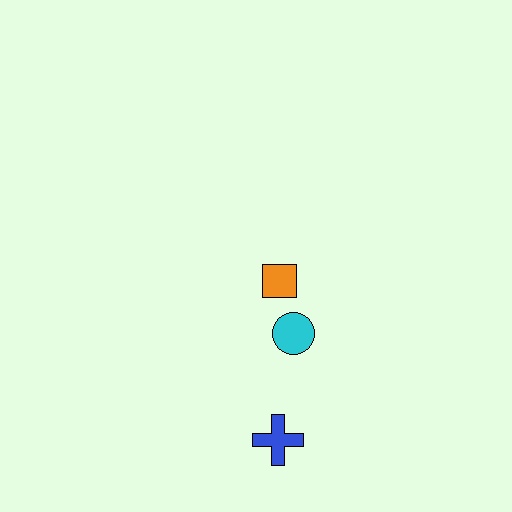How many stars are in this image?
There are no stars.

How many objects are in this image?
There are 3 objects.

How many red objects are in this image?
There are no red objects.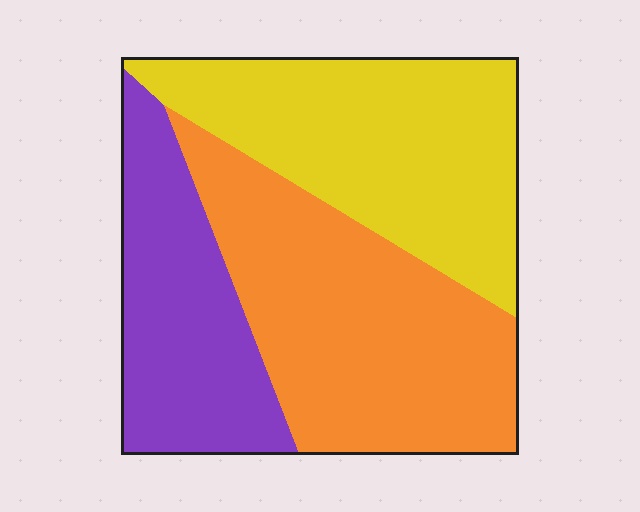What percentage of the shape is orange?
Orange covers 39% of the shape.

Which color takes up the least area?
Purple, at roughly 25%.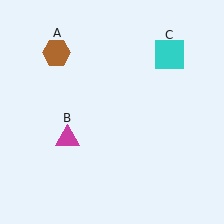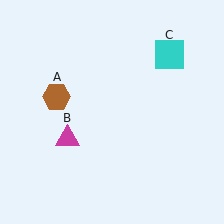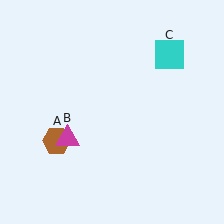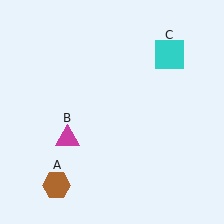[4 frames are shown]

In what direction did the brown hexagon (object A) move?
The brown hexagon (object A) moved down.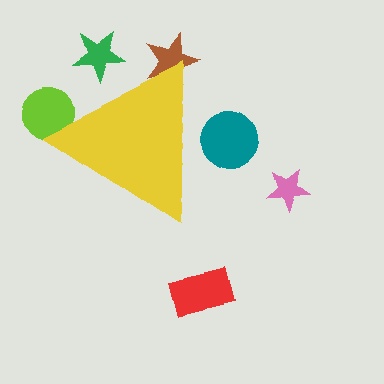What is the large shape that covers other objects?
A yellow triangle.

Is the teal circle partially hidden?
Yes, the teal circle is partially hidden behind the yellow triangle.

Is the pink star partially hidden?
No, the pink star is fully visible.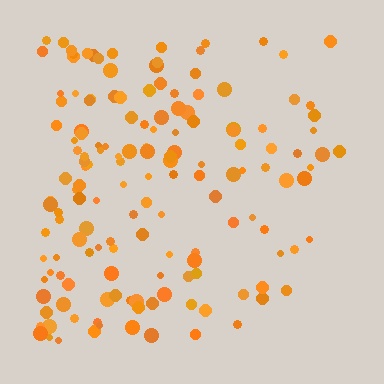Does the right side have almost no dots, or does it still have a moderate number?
Still a moderate number, just noticeably fewer than the left.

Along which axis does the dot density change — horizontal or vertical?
Horizontal.